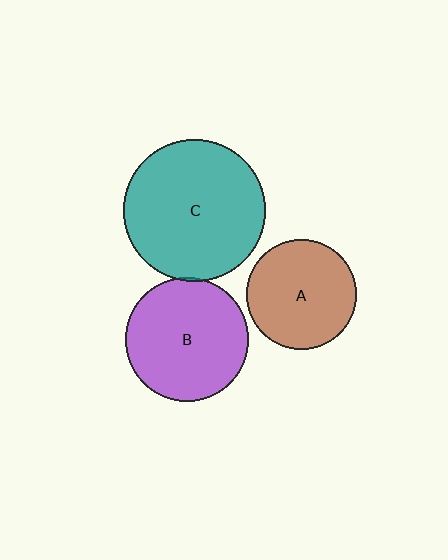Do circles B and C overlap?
Yes.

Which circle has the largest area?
Circle C (teal).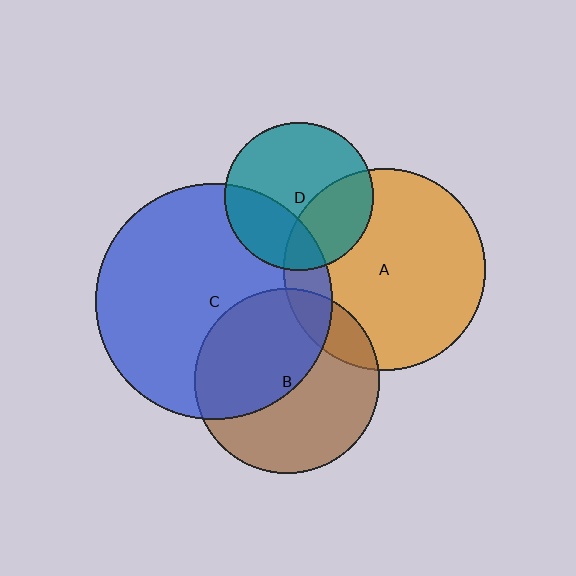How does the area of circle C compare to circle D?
Approximately 2.5 times.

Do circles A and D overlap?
Yes.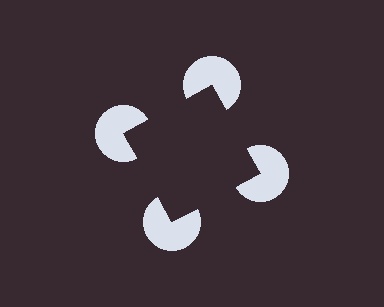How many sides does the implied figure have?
4 sides.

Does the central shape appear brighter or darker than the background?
It typically appears slightly darker than the background, even though no actual brightness change is drawn.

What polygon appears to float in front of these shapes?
An illusory square — its edges are inferred from the aligned wedge cuts in the pac-man discs, not physically drawn.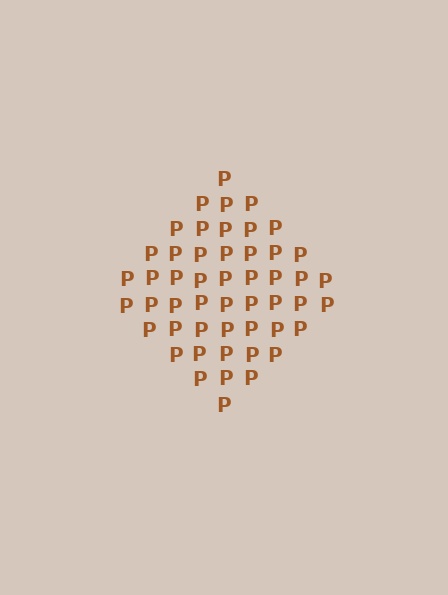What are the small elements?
The small elements are letter P's.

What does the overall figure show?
The overall figure shows a diamond.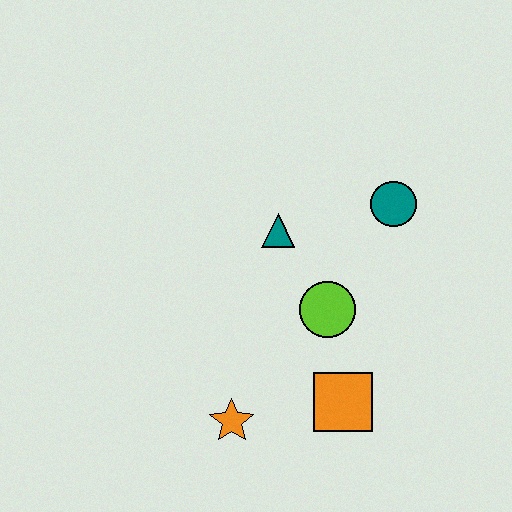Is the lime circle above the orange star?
Yes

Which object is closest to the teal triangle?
The lime circle is closest to the teal triangle.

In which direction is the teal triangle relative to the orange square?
The teal triangle is above the orange square.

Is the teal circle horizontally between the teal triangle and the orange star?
No